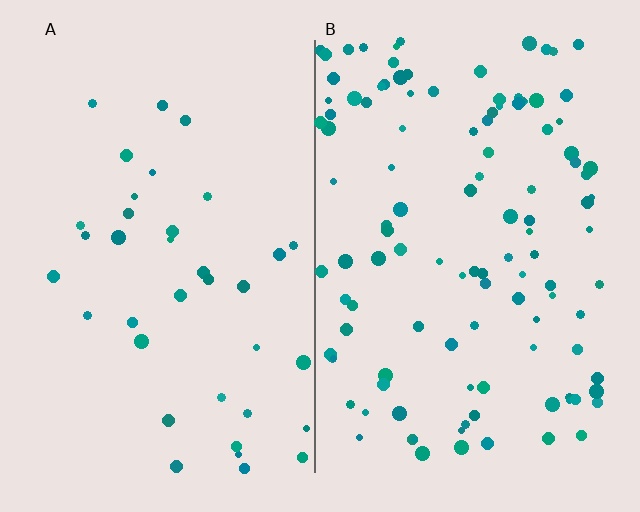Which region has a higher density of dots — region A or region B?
B (the right).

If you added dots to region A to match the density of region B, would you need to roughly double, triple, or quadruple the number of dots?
Approximately triple.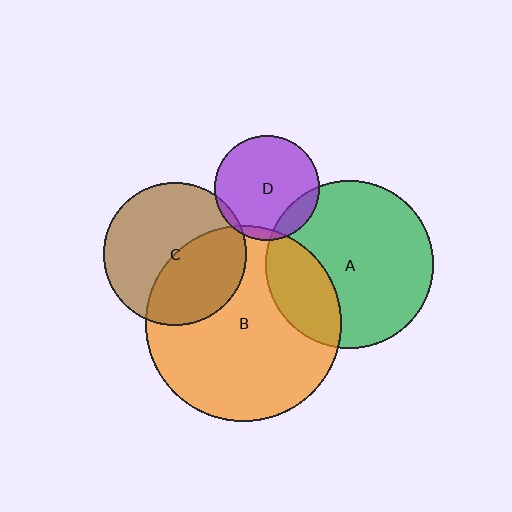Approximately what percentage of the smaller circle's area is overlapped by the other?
Approximately 15%.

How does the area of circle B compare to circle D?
Approximately 3.5 times.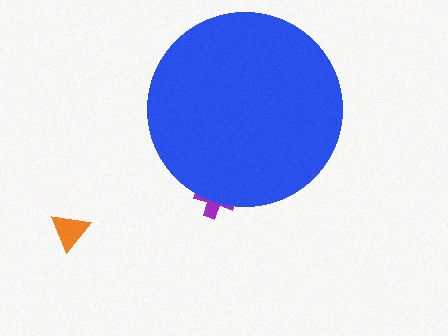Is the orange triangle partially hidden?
No, the orange triangle is fully visible.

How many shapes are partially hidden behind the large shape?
2 shapes are partially hidden.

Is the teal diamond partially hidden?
Yes, the teal diamond is partially hidden behind the blue circle.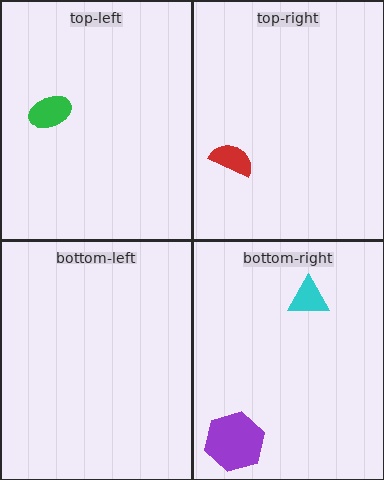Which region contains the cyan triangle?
The bottom-right region.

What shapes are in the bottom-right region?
The purple hexagon, the cyan triangle.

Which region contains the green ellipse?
The top-left region.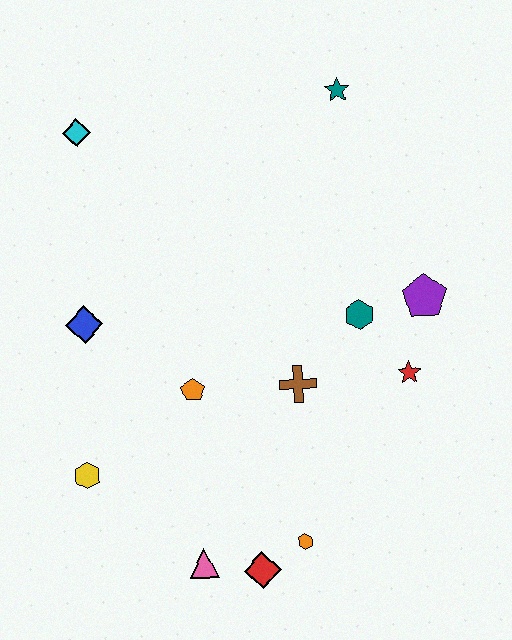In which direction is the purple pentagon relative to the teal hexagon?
The purple pentagon is to the right of the teal hexagon.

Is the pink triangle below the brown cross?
Yes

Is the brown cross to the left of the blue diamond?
No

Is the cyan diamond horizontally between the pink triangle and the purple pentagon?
No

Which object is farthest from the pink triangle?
The teal star is farthest from the pink triangle.